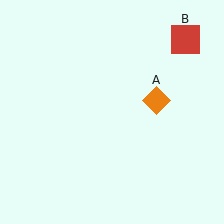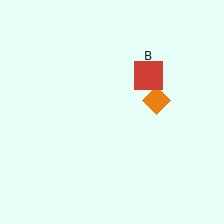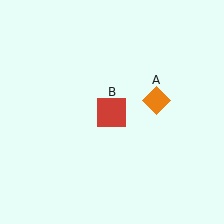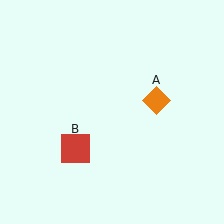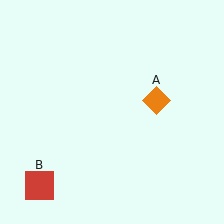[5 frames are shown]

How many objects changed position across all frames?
1 object changed position: red square (object B).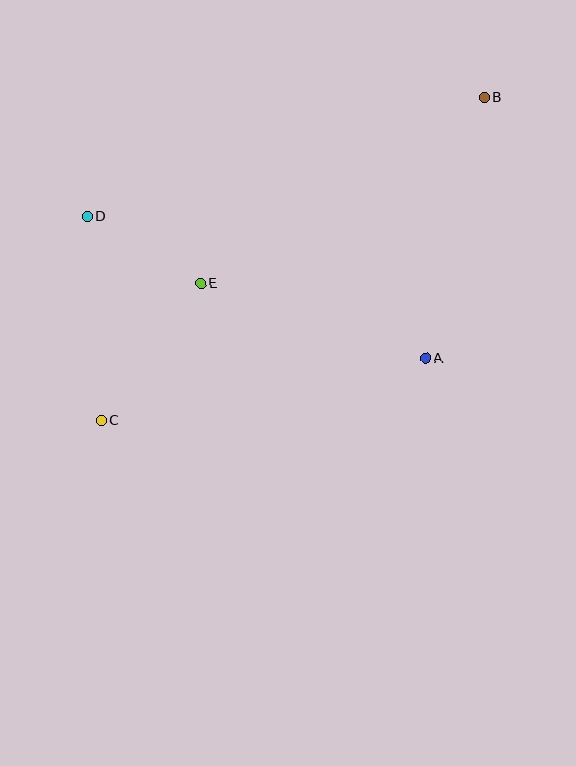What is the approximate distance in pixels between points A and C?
The distance between A and C is approximately 330 pixels.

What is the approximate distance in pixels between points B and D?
The distance between B and D is approximately 415 pixels.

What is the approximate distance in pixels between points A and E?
The distance between A and E is approximately 237 pixels.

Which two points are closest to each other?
Points D and E are closest to each other.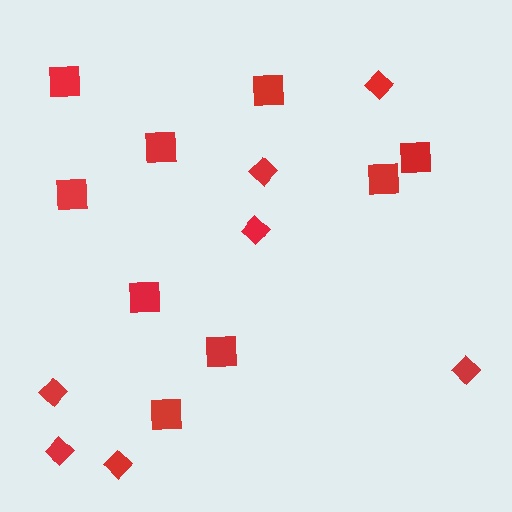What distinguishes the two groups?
There are 2 groups: one group of squares (9) and one group of diamonds (7).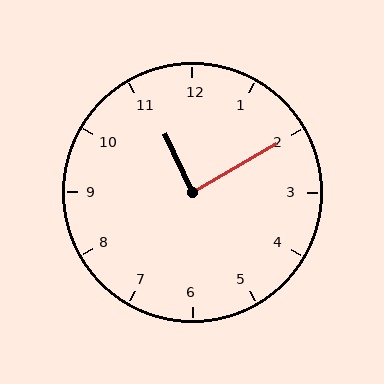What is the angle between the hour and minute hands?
Approximately 85 degrees.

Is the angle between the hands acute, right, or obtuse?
It is right.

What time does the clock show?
11:10.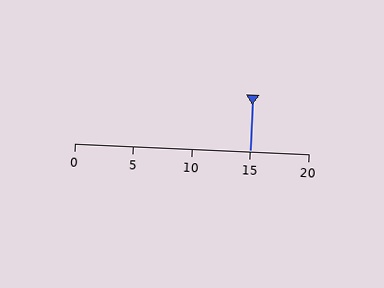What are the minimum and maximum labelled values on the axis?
The axis runs from 0 to 20.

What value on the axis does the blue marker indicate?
The marker indicates approximately 15.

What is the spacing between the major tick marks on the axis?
The major ticks are spaced 5 apart.